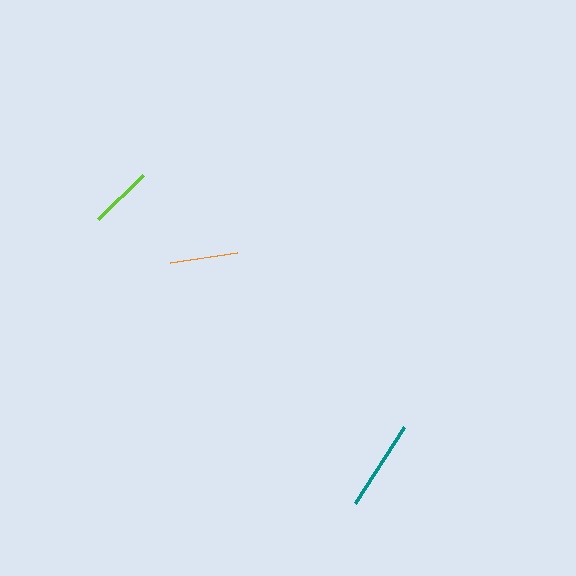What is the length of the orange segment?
The orange segment is approximately 68 pixels long.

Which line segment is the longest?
The teal line is the longest at approximately 91 pixels.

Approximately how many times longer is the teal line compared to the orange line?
The teal line is approximately 1.3 times the length of the orange line.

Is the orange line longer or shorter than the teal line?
The teal line is longer than the orange line.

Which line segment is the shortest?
The lime line is the shortest at approximately 64 pixels.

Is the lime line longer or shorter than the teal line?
The teal line is longer than the lime line.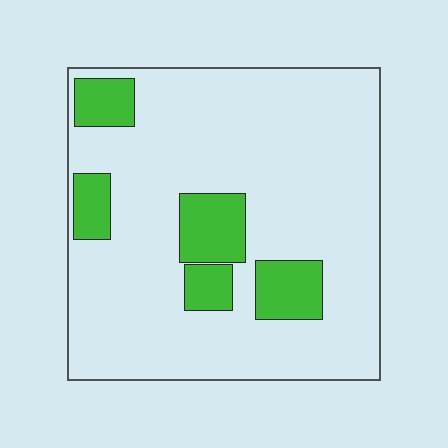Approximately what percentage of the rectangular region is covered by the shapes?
Approximately 15%.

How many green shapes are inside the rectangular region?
5.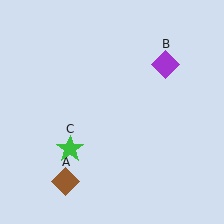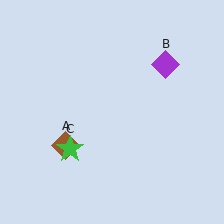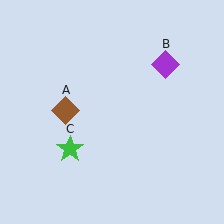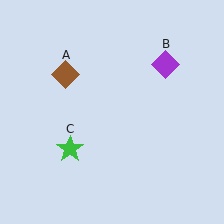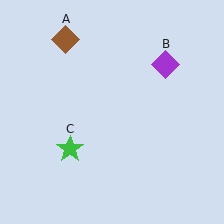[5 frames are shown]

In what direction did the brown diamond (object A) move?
The brown diamond (object A) moved up.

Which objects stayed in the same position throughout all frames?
Purple diamond (object B) and green star (object C) remained stationary.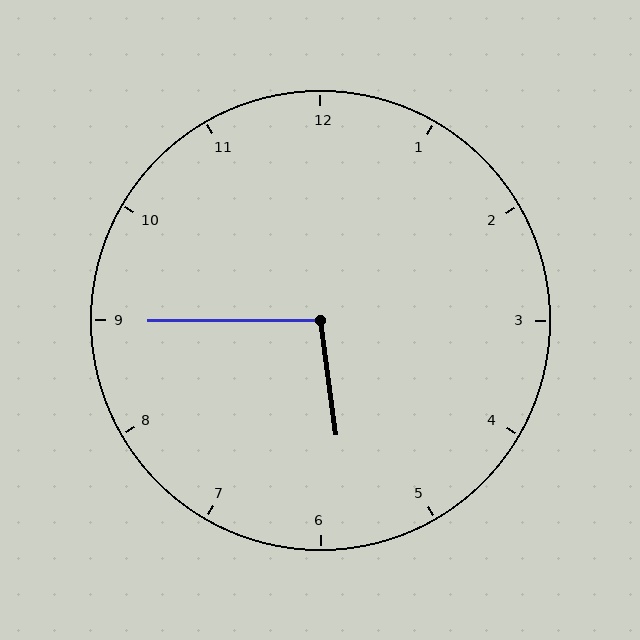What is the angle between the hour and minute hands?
Approximately 98 degrees.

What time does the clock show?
5:45.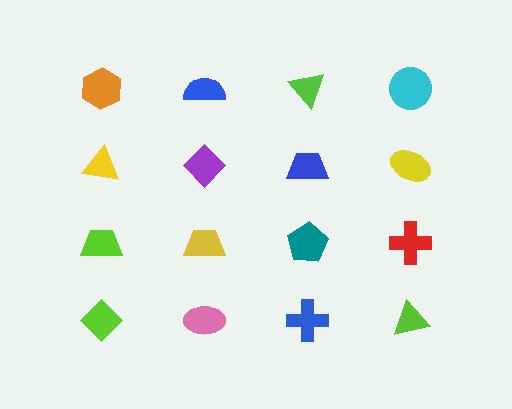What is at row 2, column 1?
A yellow triangle.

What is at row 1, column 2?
A blue semicircle.